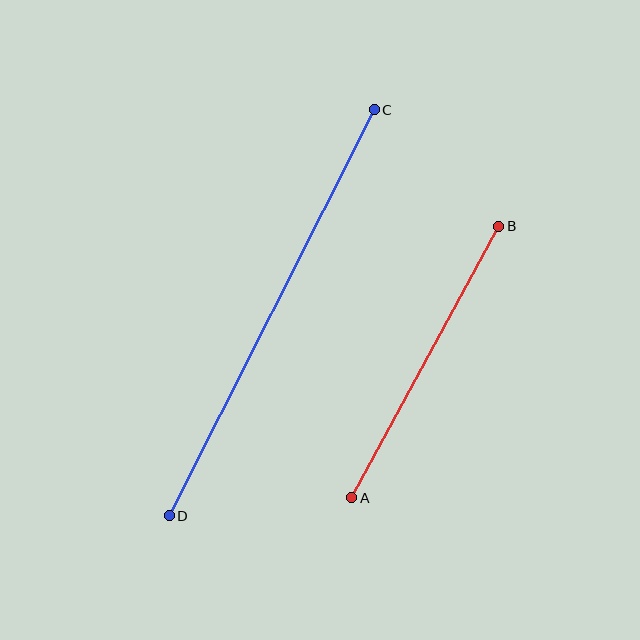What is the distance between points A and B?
The distance is approximately 309 pixels.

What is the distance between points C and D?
The distance is approximately 455 pixels.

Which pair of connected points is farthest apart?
Points C and D are farthest apart.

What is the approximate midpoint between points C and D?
The midpoint is at approximately (272, 313) pixels.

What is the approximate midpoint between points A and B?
The midpoint is at approximately (425, 362) pixels.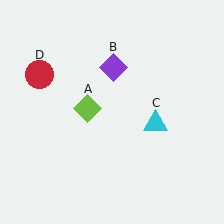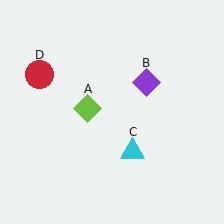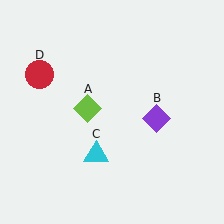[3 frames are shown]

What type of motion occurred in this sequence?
The purple diamond (object B), cyan triangle (object C) rotated clockwise around the center of the scene.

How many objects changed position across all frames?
2 objects changed position: purple diamond (object B), cyan triangle (object C).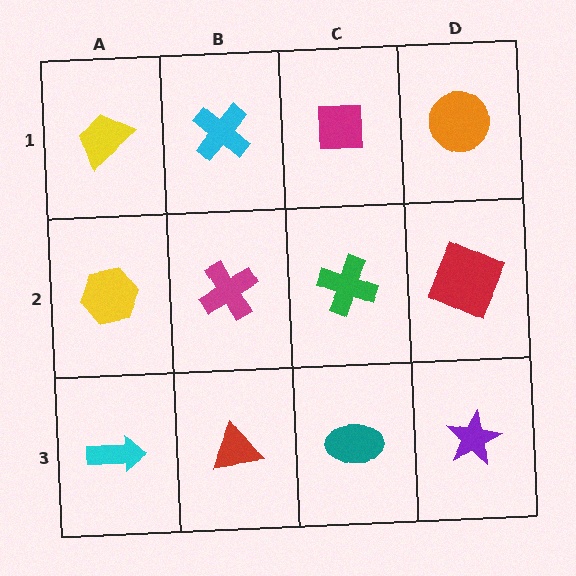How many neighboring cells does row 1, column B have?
3.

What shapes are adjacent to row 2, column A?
A yellow trapezoid (row 1, column A), a cyan arrow (row 3, column A), a magenta cross (row 2, column B).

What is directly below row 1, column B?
A magenta cross.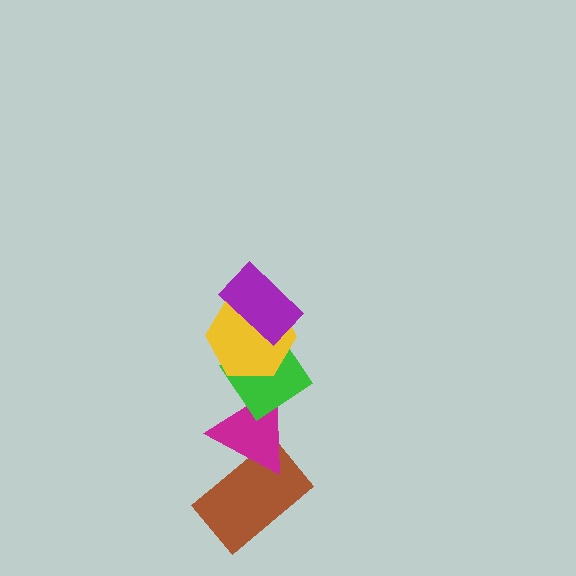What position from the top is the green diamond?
The green diamond is 3rd from the top.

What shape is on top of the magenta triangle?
The green diamond is on top of the magenta triangle.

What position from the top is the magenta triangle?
The magenta triangle is 4th from the top.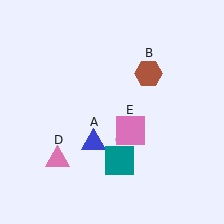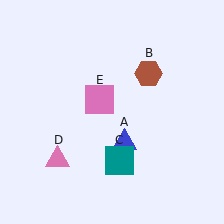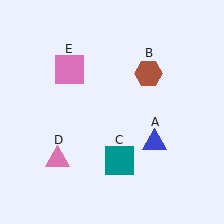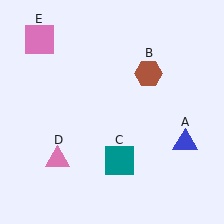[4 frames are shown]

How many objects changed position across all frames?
2 objects changed position: blue triangle (object A), pink square (object E).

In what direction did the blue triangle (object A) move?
The blue triangle (object A) moved right.